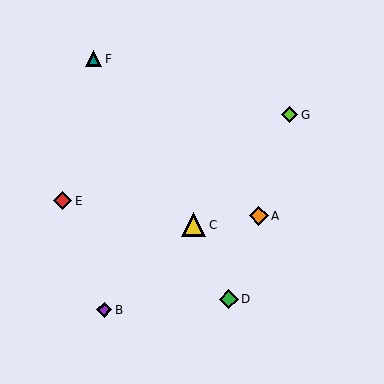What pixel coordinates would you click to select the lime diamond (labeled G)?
Click at (290, 115) to select the lime diamond G.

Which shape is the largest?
The yellow triangle (labeled C) is the largest.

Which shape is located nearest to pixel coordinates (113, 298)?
The purple diamond (labeled B) at (104, 310) is nearest to that location.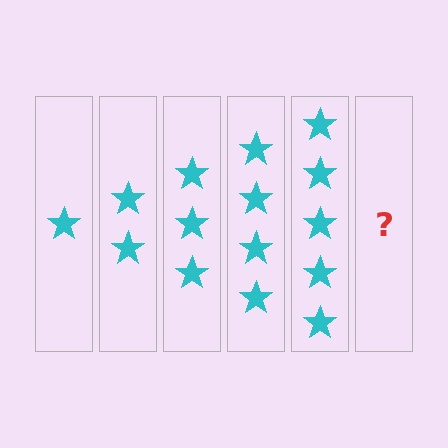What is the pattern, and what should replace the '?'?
The pattern is that each step adds one more star. The '?' should be 6 stars.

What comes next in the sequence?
The next element should be 6 stars.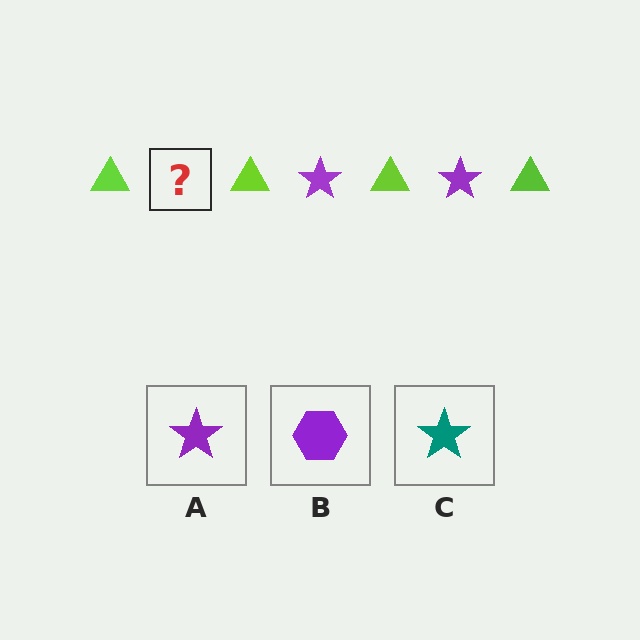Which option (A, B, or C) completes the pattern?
A.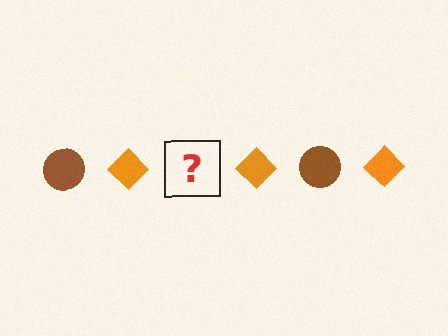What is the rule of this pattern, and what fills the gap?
The rule is that the pattern alternates between brown circle and orange diamond. The gap should be filled with a brown circle.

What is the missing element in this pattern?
The missing element is a brown circle.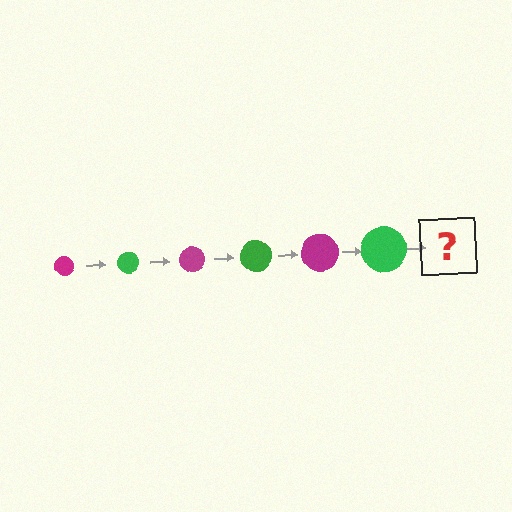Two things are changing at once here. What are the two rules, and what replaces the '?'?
The two rules are that the circle grows larger each step and the color cycles through magenta and green. The '?' should be a magenta circle, larger than the previous one.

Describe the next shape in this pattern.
It should be a magenta circle, larger than the previous one.